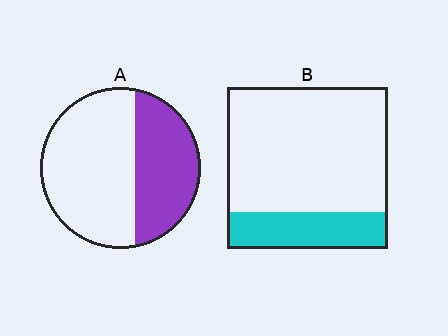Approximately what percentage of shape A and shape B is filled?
A is approximately 40% and B is approximately 25%.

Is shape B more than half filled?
No.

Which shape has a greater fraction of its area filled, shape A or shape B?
Shape A.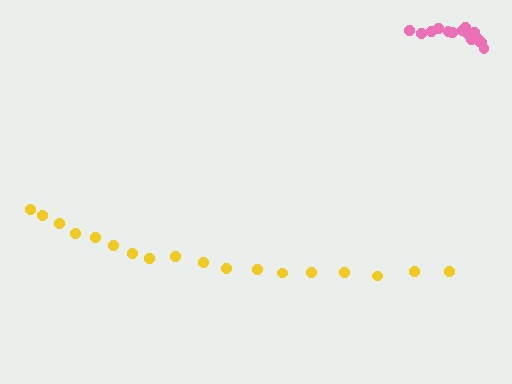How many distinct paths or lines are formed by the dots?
There are 2 distinct paths.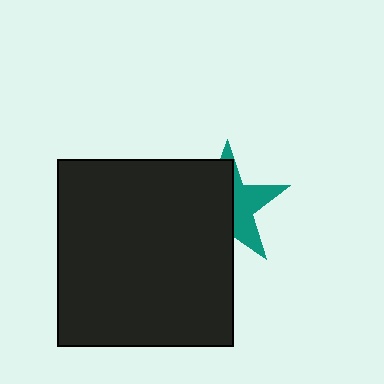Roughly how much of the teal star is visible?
A small part of it is visible (roughly 43%).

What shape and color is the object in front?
The object in front is a black rectangle.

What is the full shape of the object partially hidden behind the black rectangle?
The partially hidden object is a teal star.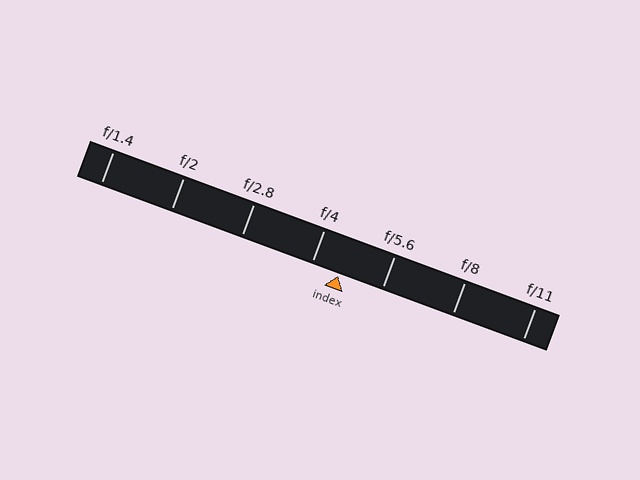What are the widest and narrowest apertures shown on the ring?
The widest aperture shown is f/1.4 and the narrowest is f/11.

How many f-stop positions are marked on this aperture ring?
There are 7 f-stop positions marked.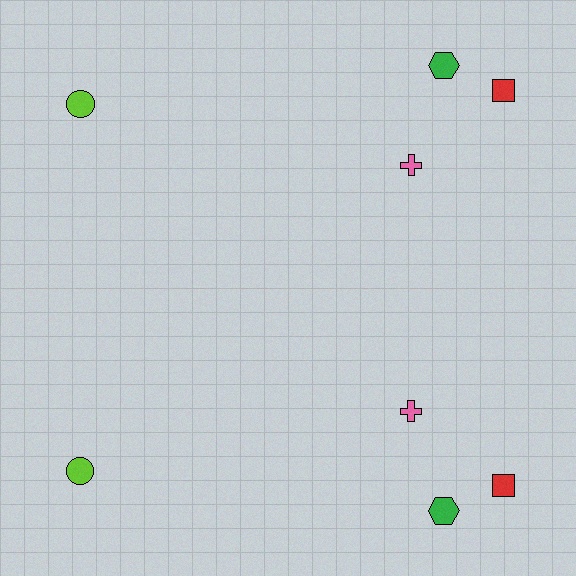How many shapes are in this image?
There are 8 shapes in this image.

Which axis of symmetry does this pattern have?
The pattern has a horizontal axis of symmetry running through the center of the image.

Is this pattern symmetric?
Yes, this pattern has bilateral (reflection) symmetry.